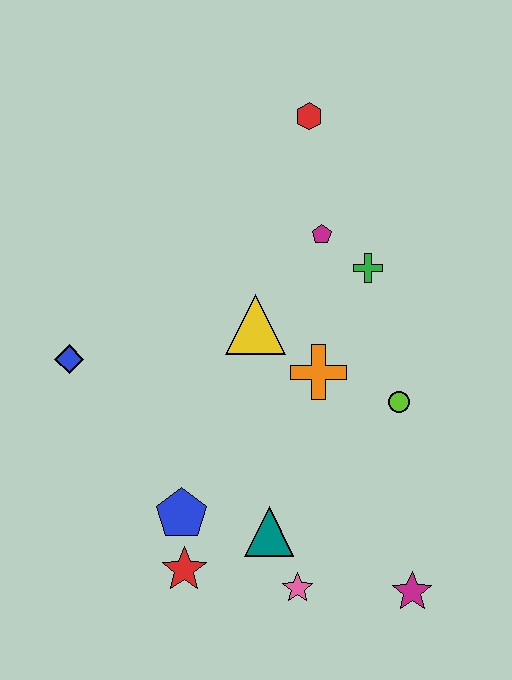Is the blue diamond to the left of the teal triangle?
Yes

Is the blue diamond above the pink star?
Yes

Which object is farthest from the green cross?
The red star is farthest from the green cross.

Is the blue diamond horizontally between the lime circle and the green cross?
No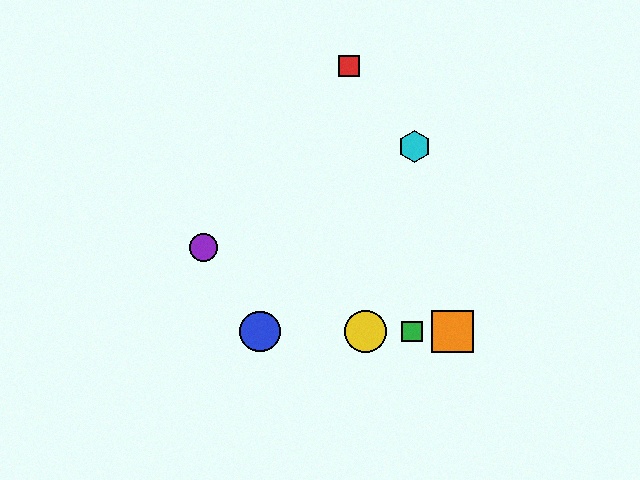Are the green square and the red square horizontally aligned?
No, the green square is at y≈331 and the red square is at y≈66.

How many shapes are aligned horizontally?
4 shapes (the blue circle, the green square, the yellow circle, the orange square) are aligned horizontally.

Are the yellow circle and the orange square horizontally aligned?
Yes, both are at y≈331.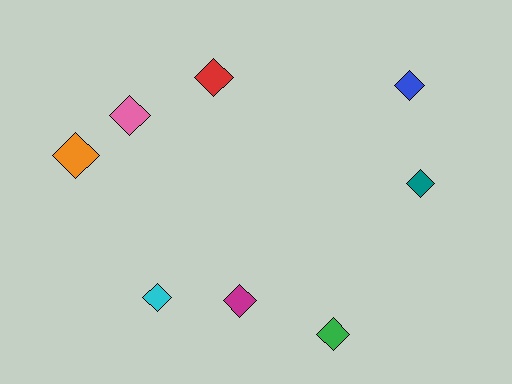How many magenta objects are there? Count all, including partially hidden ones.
There is 1 magenta object.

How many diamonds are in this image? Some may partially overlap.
There are 8 diamonds.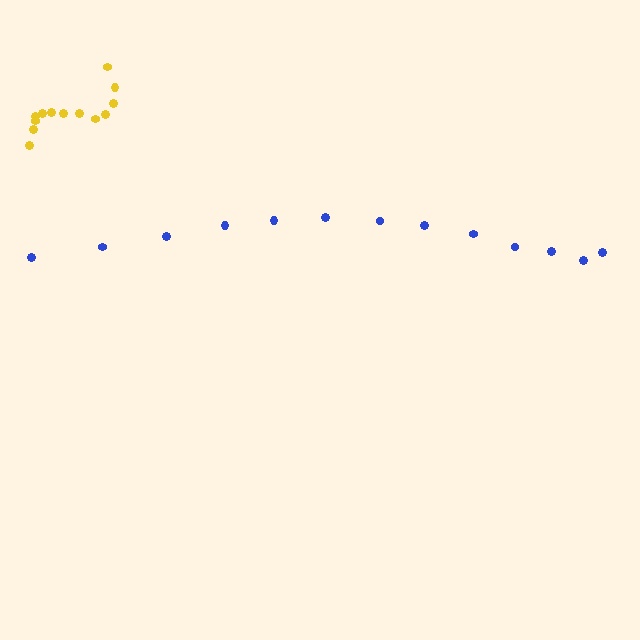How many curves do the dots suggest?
There are 2 distinct paths.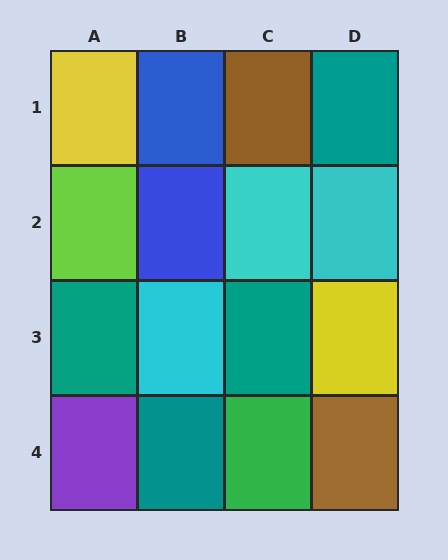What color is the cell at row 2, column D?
Cyan.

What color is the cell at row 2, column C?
Cyan.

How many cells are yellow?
2 cells are yellow.